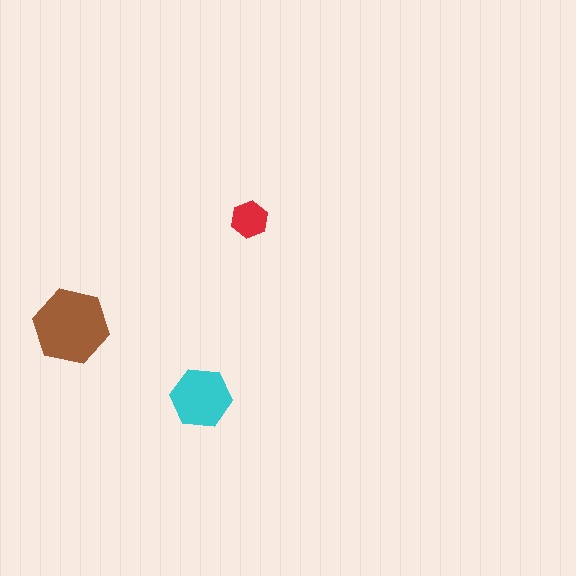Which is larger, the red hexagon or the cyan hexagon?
The cyan one.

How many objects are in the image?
There are 3 objects in the image.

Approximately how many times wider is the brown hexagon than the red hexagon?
About 2 times wider.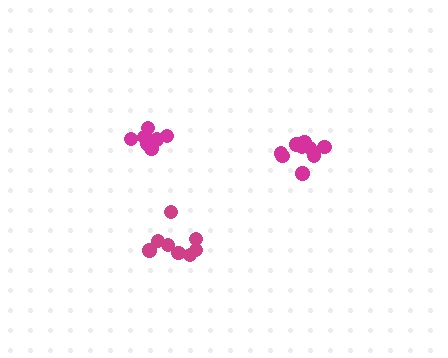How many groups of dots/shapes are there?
There are 3 groups.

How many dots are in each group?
Group 1: 10 dots, Group 2: 8 dots, Group 3: 8 dots (26 total).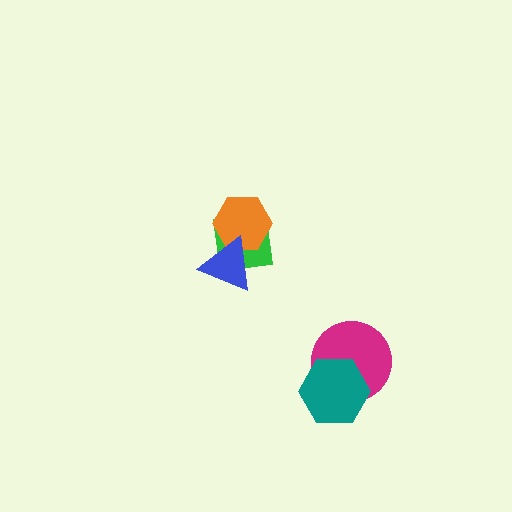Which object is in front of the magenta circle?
The teal hexagon is in front of the magenta circle.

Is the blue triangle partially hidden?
No, no other shape covers it.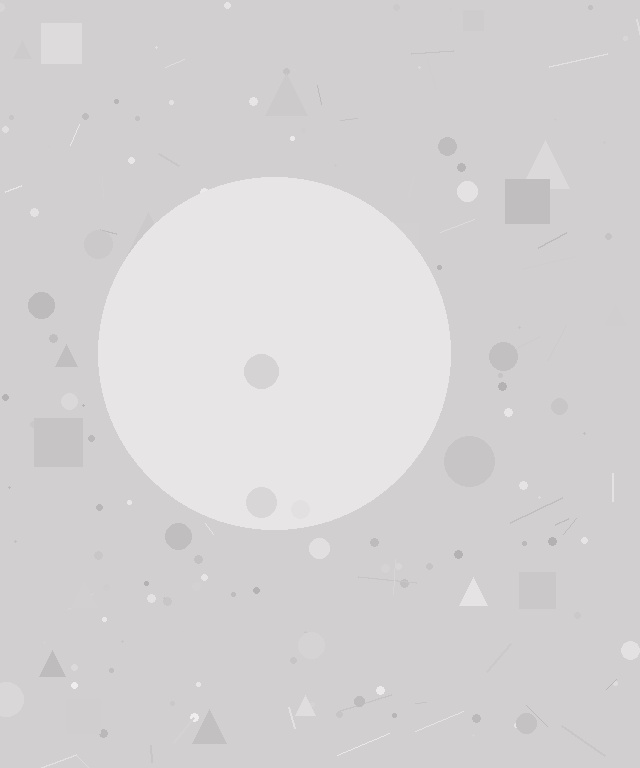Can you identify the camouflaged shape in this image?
The camouflaged shape is a circle.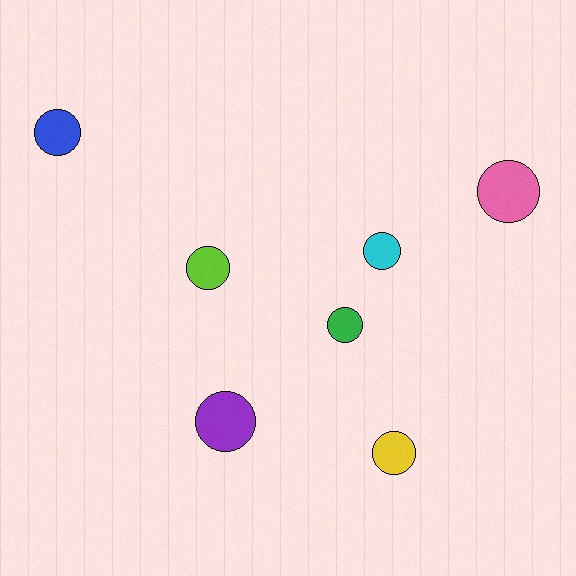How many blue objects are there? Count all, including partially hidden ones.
There is 1 blue object.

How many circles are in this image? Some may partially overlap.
There are 7 circles.